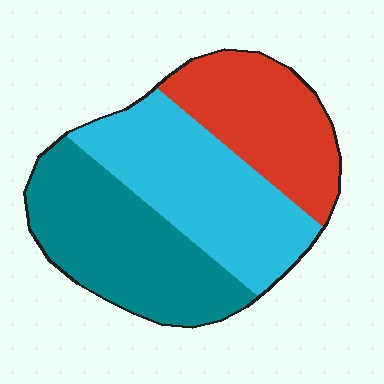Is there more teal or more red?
Teal.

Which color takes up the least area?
Red, at roughly 30%.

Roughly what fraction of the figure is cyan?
Cyan covers 36% of the figure.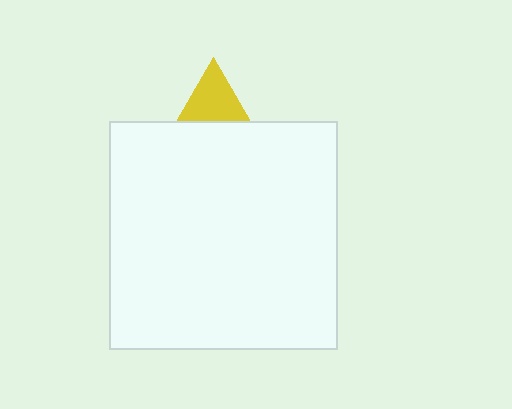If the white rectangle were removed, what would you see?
You would see the complete yellow triangle.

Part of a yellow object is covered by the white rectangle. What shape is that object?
It is a triangle.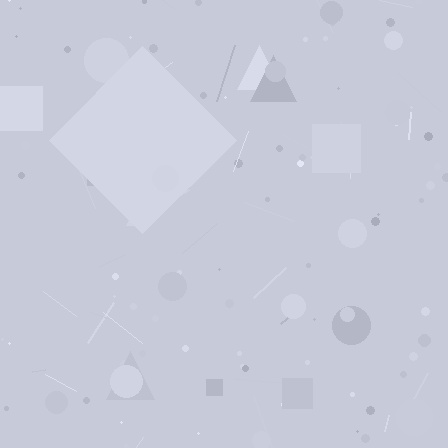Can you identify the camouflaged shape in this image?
The camouflaged shape is a diamond.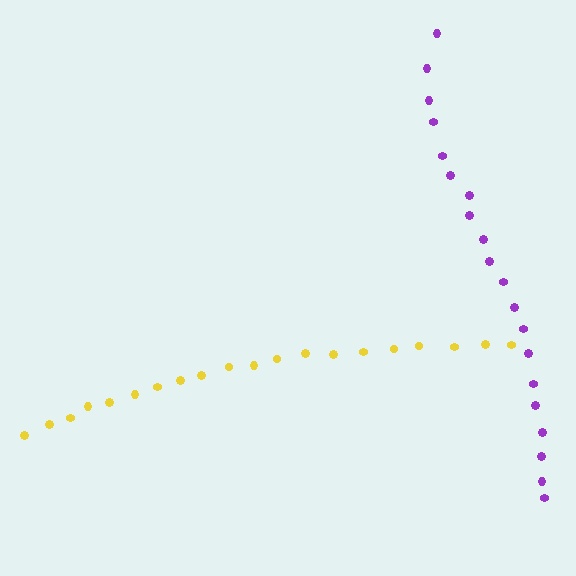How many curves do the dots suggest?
There are 2 distinct paths.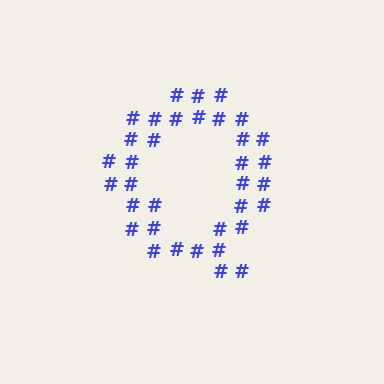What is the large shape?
The large shape is the letter Q.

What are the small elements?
The small elements are hash symbols.